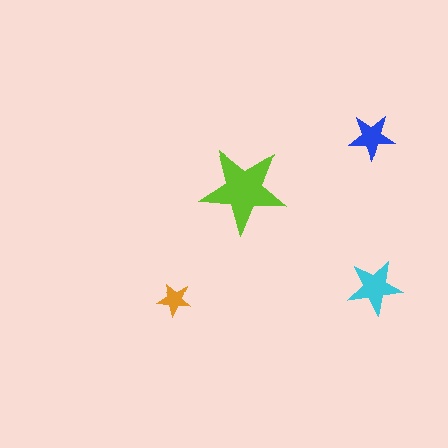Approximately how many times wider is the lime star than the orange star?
About 2.5 times wider.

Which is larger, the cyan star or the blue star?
The cyan one.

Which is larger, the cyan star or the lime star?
The lime one.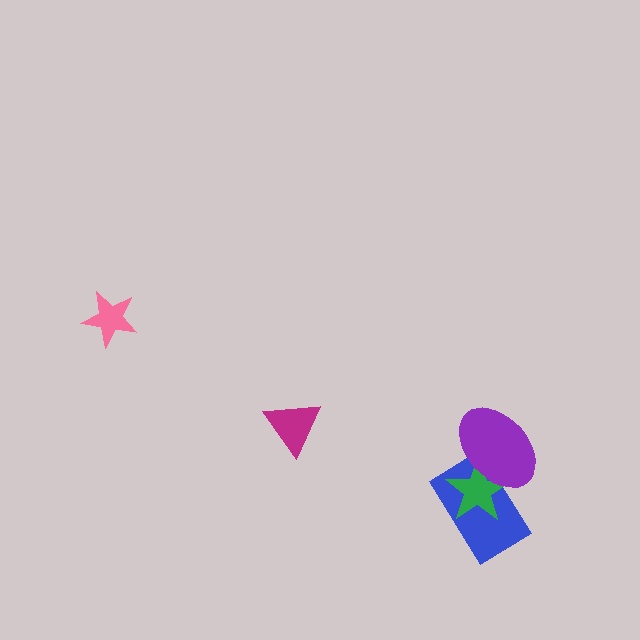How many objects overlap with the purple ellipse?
2 objects overlap with the purple ellipse.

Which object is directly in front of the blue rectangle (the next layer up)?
The green star is directly in front of the blue rectangle.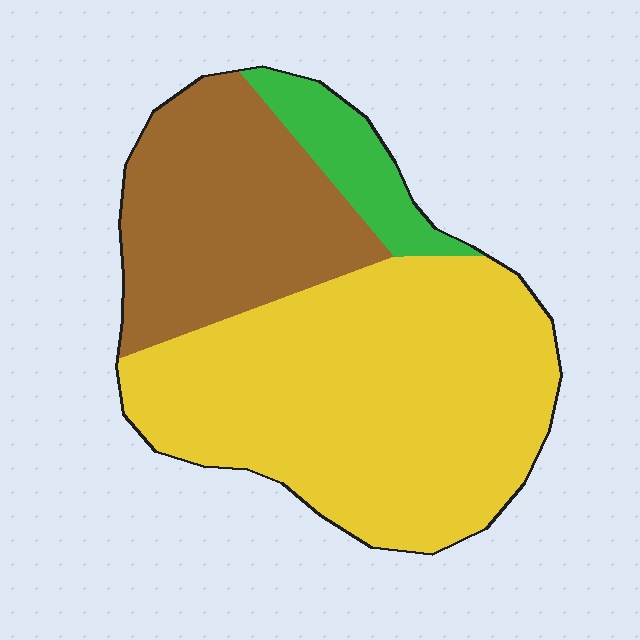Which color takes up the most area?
Yellow, at roughly 60%.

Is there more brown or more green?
Brown.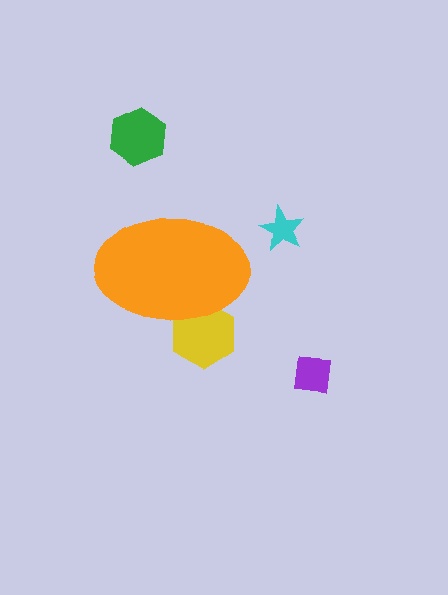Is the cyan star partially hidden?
No, the cyan star is fully visible.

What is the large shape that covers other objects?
An orange ellipse.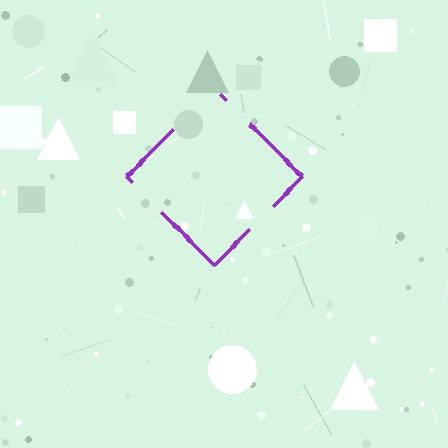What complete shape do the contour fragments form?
The contour fragments form a diamond.